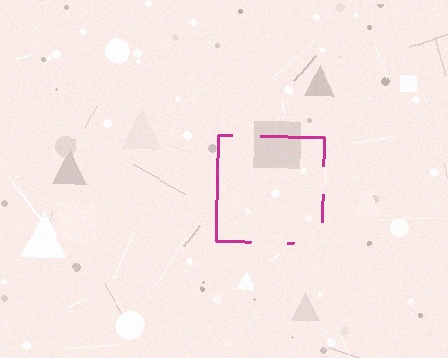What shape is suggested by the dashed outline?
The dashed outline suggests a square.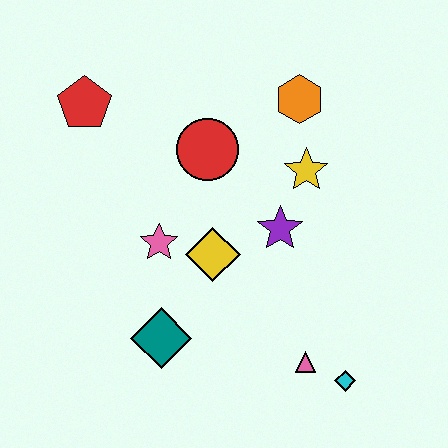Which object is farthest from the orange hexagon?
The cyan diamond is farthest from the orange hexagon.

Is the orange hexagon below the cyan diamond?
No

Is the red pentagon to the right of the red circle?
No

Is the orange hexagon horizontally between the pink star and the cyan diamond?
Yes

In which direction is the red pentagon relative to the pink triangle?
The red pentagon is above the pink triangle.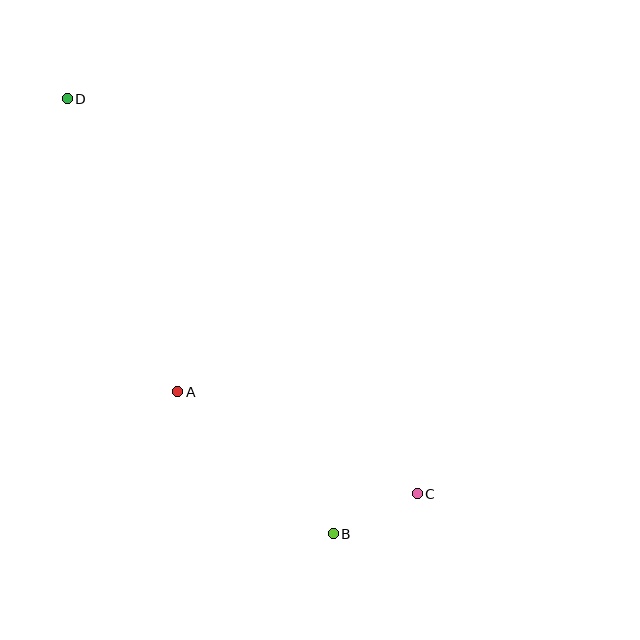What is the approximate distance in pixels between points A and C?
The distance between A and C is approximately 260 pixels.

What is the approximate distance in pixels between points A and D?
The distance between A and D is approximately 313 pixels.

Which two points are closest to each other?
Points B and C are closest to each other.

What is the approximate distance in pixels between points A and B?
The distance between A and B is approximately 211 pixels.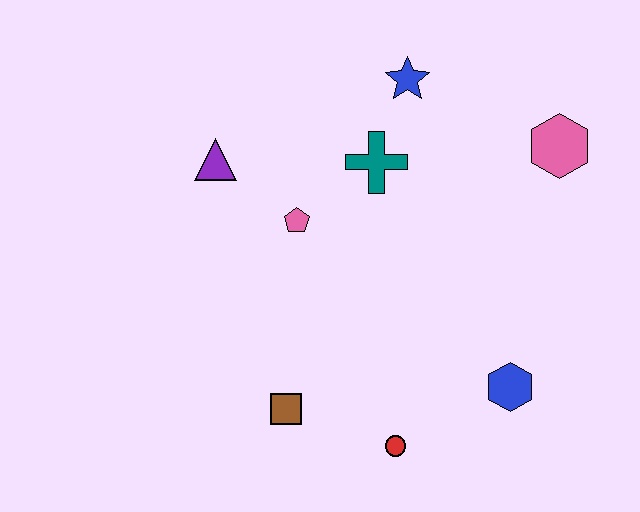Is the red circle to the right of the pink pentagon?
Yes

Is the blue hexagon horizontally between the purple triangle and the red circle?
No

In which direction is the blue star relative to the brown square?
The blue star is above the brown square.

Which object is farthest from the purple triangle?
The blue hexagon is farthest from the purple triangle.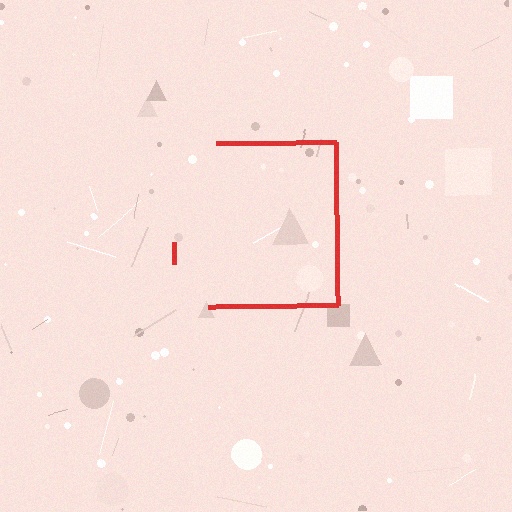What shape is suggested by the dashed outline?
The dashed outline suggests a square.